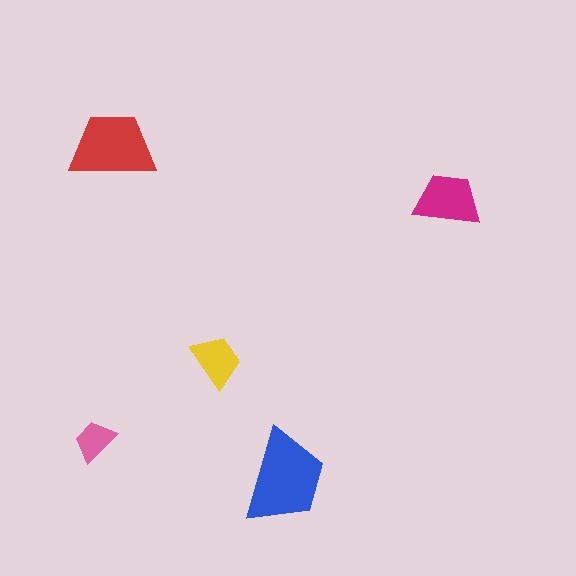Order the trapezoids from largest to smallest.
the blue one, the red one, the magenta one, the yellow one, the pink one.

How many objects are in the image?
There are 5 objects in the image.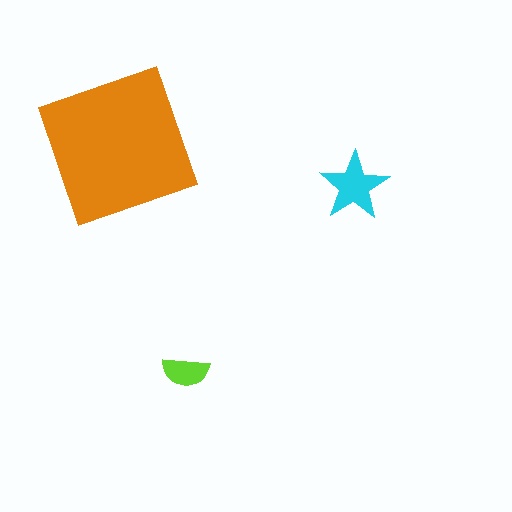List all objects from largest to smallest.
The orange square, the cyan star, the lime semicircle.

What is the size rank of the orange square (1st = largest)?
1st.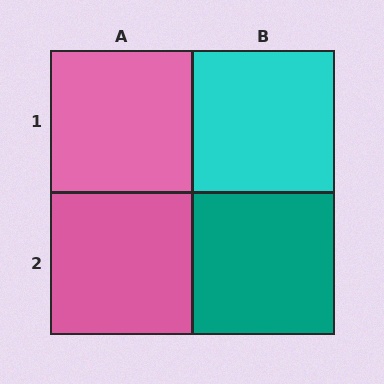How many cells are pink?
2 cells are pink.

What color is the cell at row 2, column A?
Pink.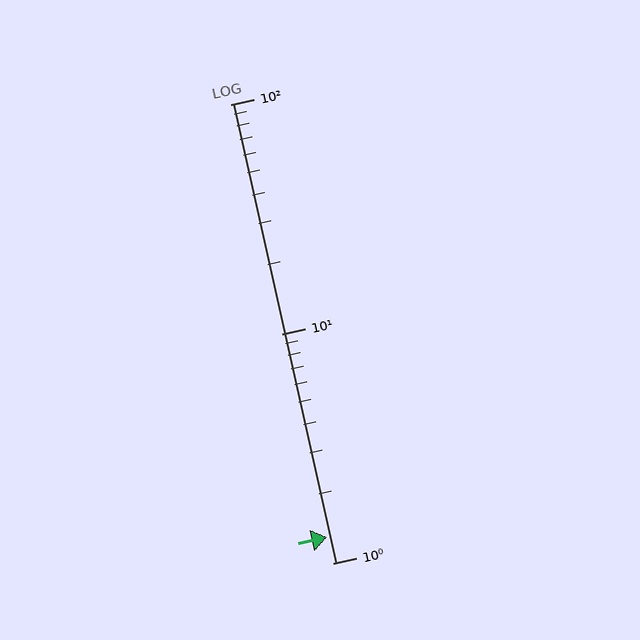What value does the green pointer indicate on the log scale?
The pointer indicates approximately 1.3.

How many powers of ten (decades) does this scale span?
The scale spans 2 decades, from 1 to 100.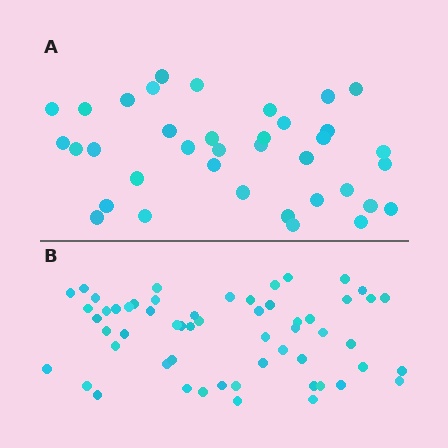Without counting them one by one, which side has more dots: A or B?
Region B (the bottom region) has more dots.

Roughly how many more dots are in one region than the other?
Region B has approximately 20 more dots than region A.